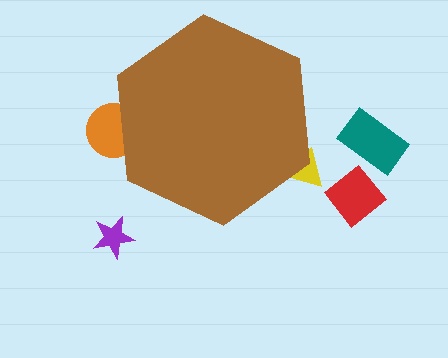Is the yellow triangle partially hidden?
Yes, the yellow triangle is partially hidden behind the brown hexagon.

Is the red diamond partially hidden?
No, the red diamond is fully visible.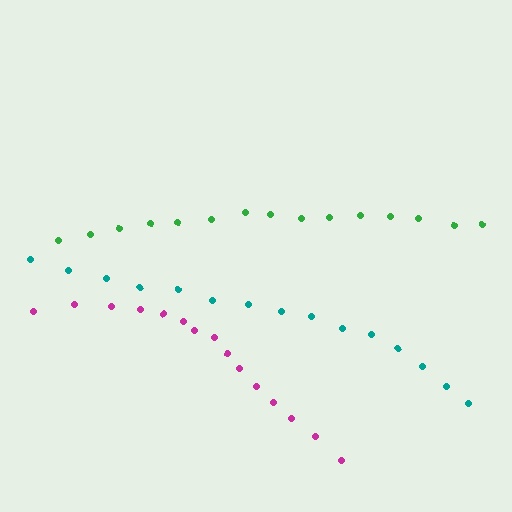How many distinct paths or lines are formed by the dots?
There are 3 distinct paths.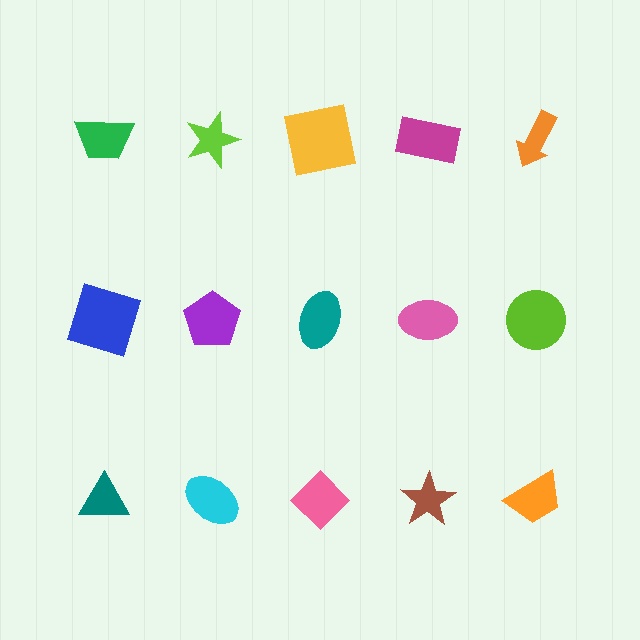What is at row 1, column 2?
A lime star.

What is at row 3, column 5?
An orange trapezoid.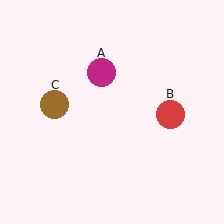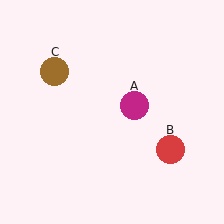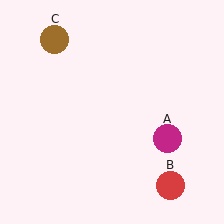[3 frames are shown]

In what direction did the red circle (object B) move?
The red circle (object B) moved down.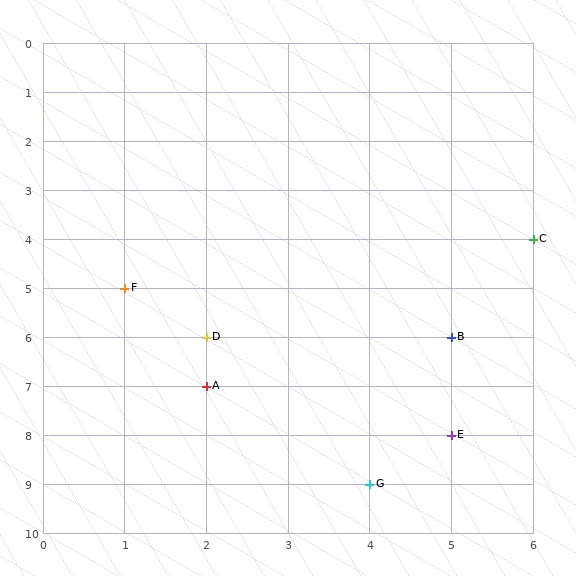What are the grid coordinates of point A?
Point A is at grid coordinates (2, 7).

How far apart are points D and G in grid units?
Points D and G are 2 columns and 3 rows apart (about 3.6 grid units diagonally).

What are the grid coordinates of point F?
Point F is at grid coordinates (1, 5).